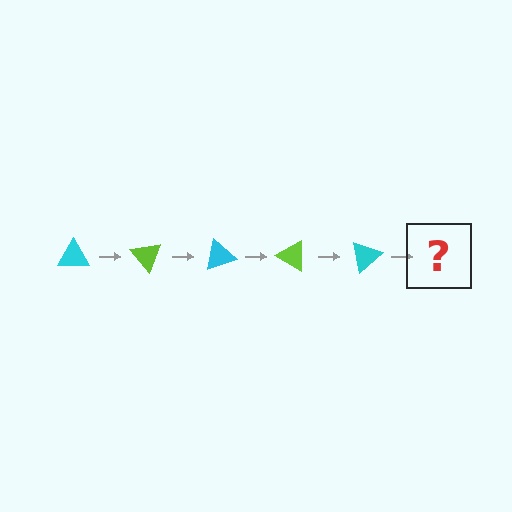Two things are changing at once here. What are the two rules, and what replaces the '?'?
The two rules are that it rotates 50 degrees each step and the color cycles through cyan and lime. The '?' should be a lime triangle, rotated 250 degrees from the start.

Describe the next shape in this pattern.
It should be a lime triangle, rotated 250 degrees from the start.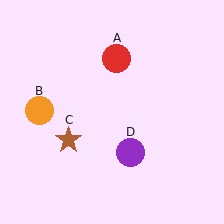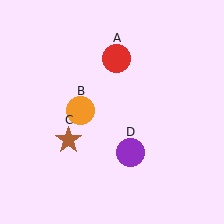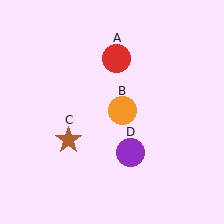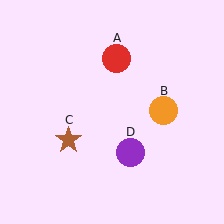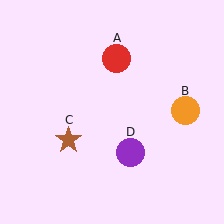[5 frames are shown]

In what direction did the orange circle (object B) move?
The orange circle (object B) moved right.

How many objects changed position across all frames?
1 object changed position: orange circle (object B).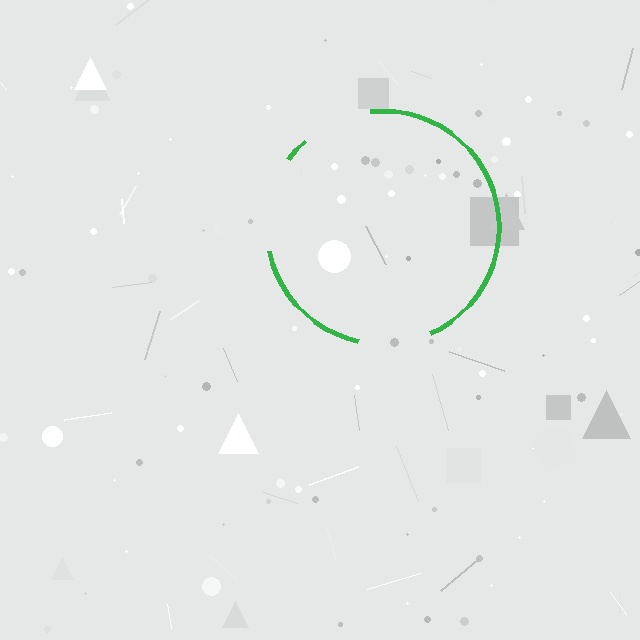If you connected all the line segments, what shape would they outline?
They would outline a circle.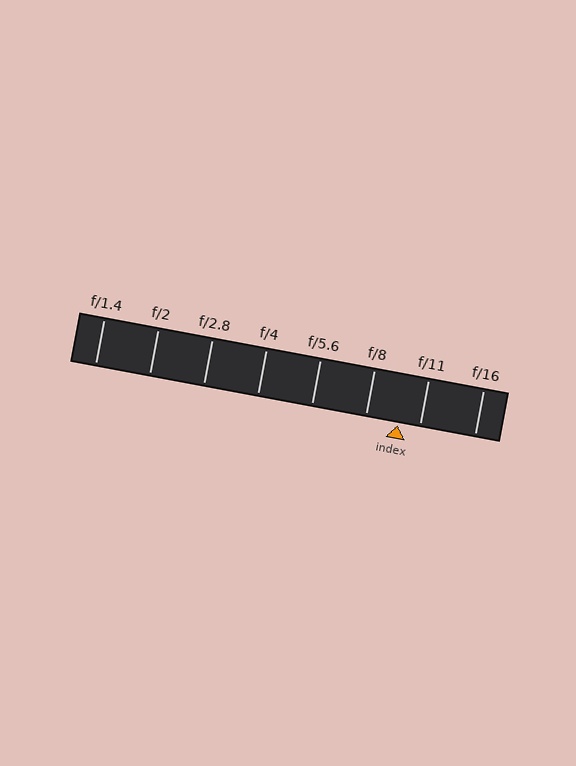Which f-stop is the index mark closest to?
The index mark is closest to f/11.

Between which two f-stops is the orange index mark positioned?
The index mark is between f/8 and f/11.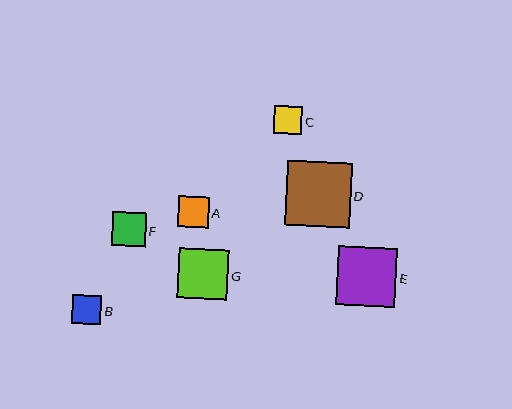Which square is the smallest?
Square C is the smallest with a size of approximately 28 pixels.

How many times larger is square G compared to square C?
Square G is approximately 1.8 times the size of square C.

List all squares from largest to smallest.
From largest to smallest: D, E, G, F, A, B, C.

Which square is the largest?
Square D is the largest with a size of approximately 65 pixels.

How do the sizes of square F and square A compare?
Square F and square A are approximately the same size.